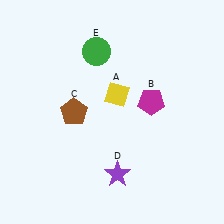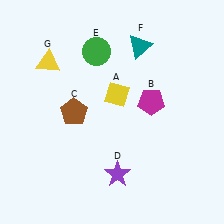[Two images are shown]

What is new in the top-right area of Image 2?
A teal triangle (F) was added in the top-right area of Image 2.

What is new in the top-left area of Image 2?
A yellow triangle (G) was added in the top-left area of Image 2.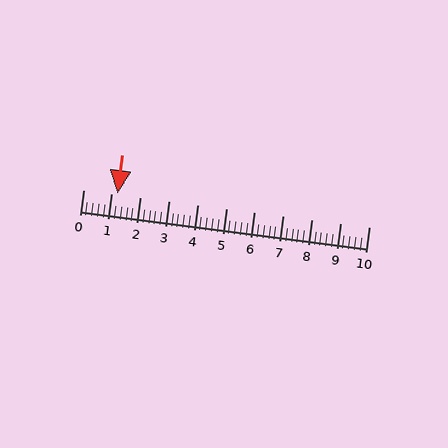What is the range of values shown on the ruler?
The ruler shows values from 0 to 10.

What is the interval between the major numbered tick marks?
The major tick marks are spaced 1 units apart.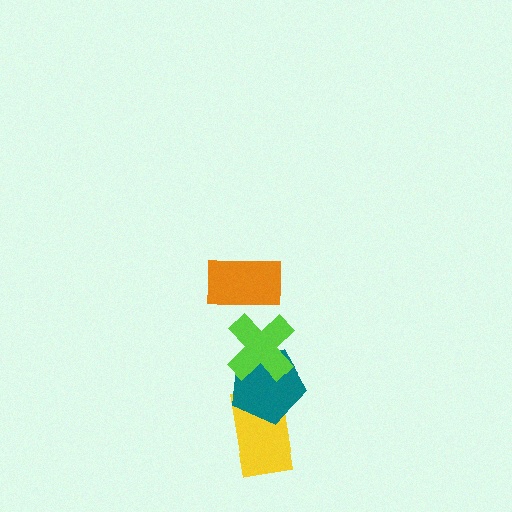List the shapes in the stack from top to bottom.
From top to bottom: the orange rectangle, the lime cross, the teal pentagon, the yellow rectangle.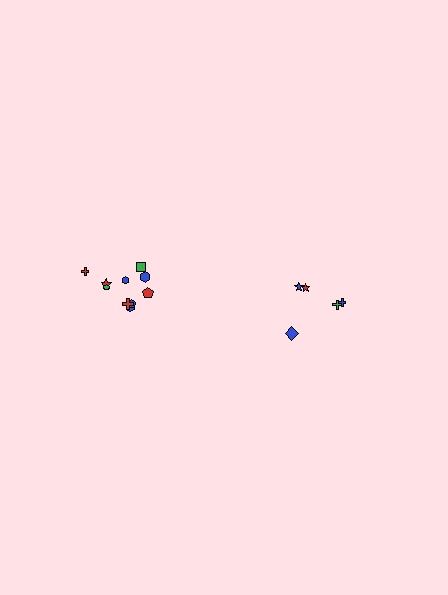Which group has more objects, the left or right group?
The left group.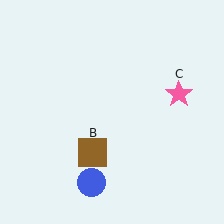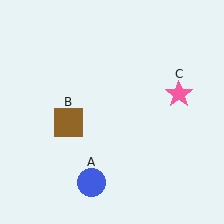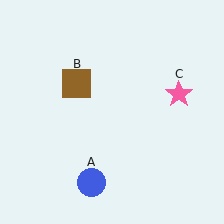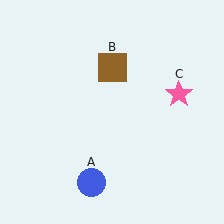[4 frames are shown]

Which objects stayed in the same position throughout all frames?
Blue circle (object A) and pink star (object C) remained stationary.